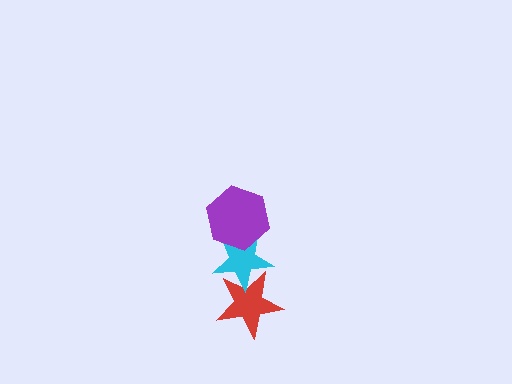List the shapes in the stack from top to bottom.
From top to bottom: the purple hexagon, the cyan star, the red star.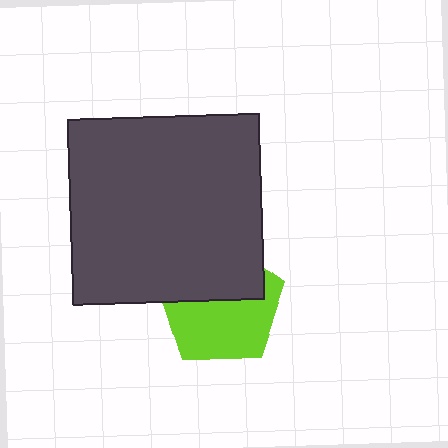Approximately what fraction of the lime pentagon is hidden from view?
Roughly 44% of the lime pentagon is hidden behind the dark gray rectangle.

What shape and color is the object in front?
The object in front is a dark gray rectangle.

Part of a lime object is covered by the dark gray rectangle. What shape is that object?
It is a pentagon.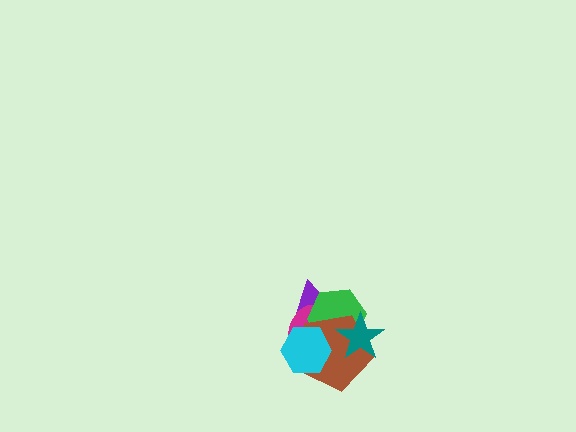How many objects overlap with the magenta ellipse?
4 objects overlap with the magenta ellipse.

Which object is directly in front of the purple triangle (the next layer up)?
The magenta ellipse is directly in front of the purple triangle.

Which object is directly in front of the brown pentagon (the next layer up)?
The cyan hexagon is directly in front of the brown pentagon.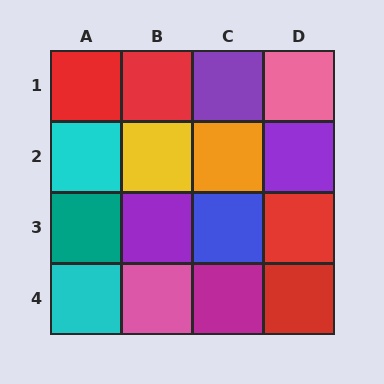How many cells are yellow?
1 cell is yellow.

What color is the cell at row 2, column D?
Purple.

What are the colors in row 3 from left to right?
Teal, purple, blue, red.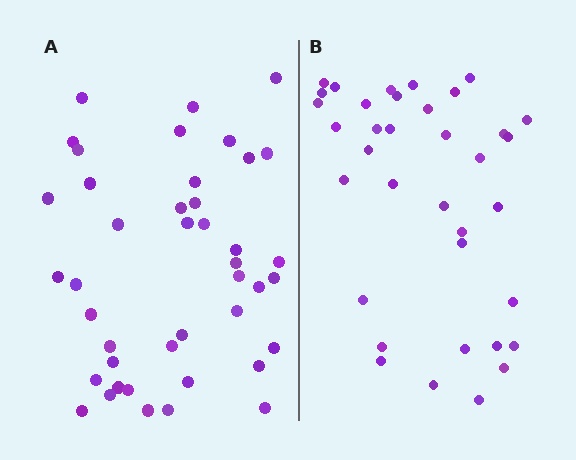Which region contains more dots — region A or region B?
Region A (the left region) has more dots.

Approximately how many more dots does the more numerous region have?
Region A has about 6 more dots than region B.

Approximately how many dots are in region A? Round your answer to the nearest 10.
About 40 dots. (The exact count is 42, which rounds to 40.)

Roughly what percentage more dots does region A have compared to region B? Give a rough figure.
About 15% more.